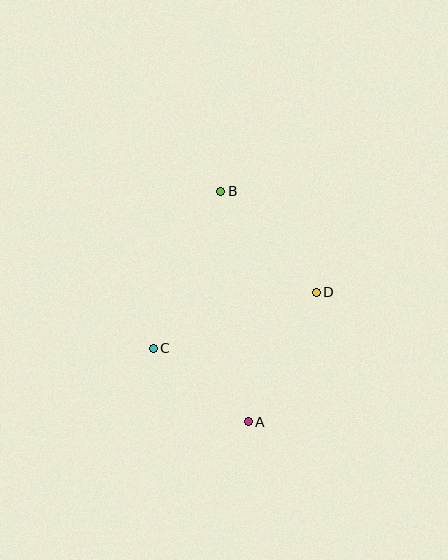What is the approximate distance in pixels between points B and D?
The distance between B and D is approximately 139 pixels.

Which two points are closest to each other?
Points A and C are closest to each other.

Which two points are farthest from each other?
Points A and B are farthest from each other.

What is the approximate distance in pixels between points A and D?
The distance between A and D is approximately 146 pixels.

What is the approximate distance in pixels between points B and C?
The distance between B and C is approximately 171 pixels.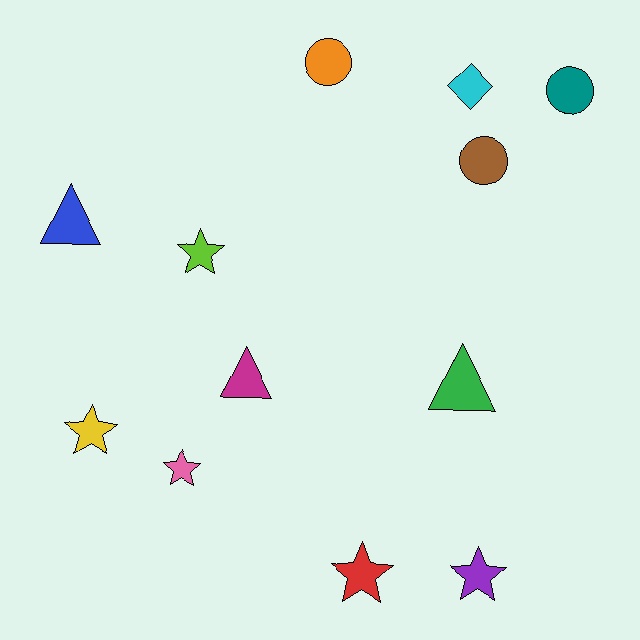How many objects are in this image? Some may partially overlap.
There are 12 objects.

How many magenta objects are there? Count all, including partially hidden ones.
There is 1 magenta object.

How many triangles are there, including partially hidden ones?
There are 3 triangles.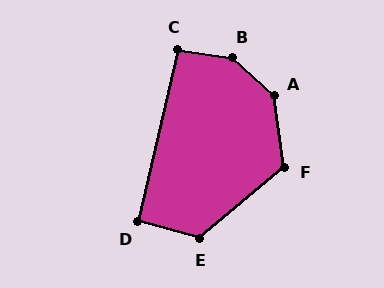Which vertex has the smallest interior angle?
D, at approximately 92 degrees.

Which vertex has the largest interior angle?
B, at approximately 146 degrees.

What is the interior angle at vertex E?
Approximately 125 degrees (obtuse).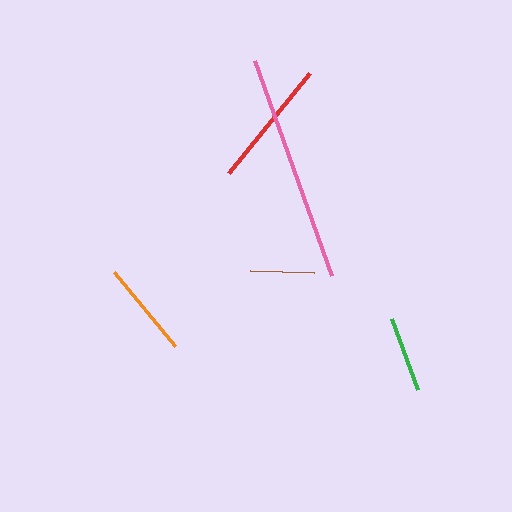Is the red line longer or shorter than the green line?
The red line is longer than the green line.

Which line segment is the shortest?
The brown line is the shortest at approximately 64 pixels.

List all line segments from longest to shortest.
From longest to shortest: pink, red, orange, green, brown.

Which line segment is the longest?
The pink line is the longest at approximately 229 pixels.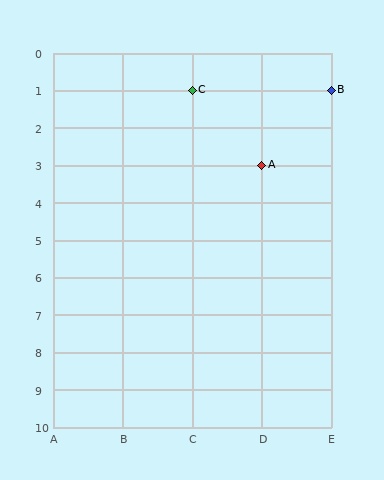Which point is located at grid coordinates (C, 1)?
Point C is at (C, 1).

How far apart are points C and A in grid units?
Points C and A are 1 column and 2 rows apart (about 2.2 grid units diagonally).